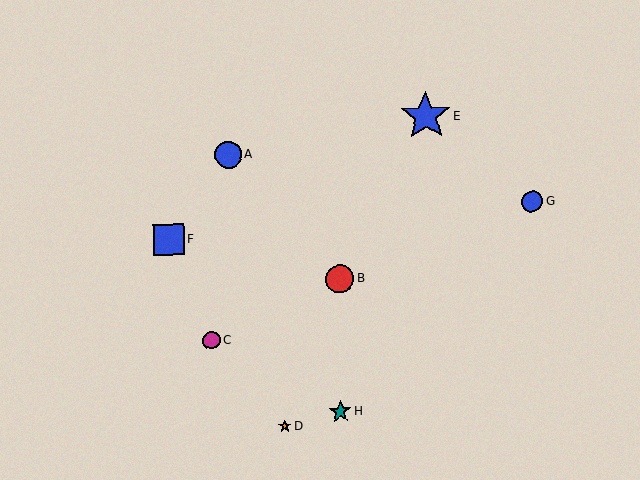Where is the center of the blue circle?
The center of the blue circle is at (228, 155).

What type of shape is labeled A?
Shape A is a blue circle.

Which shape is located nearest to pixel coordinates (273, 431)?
The orange star (labeled D) at (284, 426) is nearest to that location.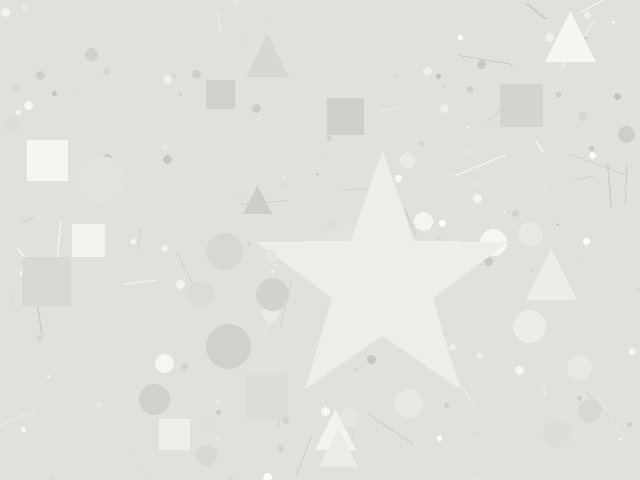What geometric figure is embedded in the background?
A star is embedded in the background.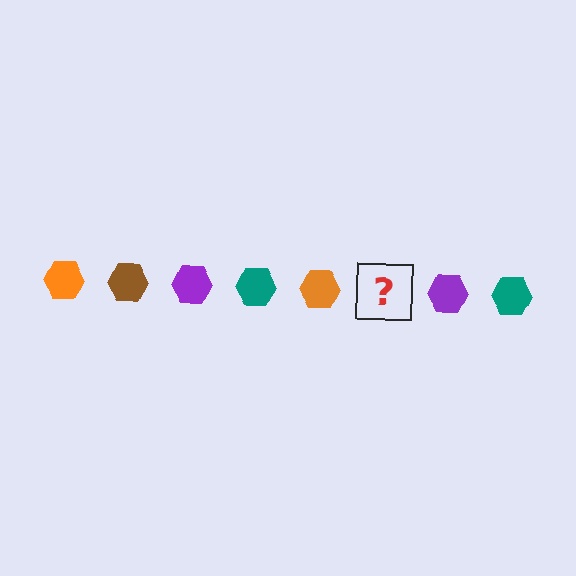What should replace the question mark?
The question mark should be replaced with a brown hexagon.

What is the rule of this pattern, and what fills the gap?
The rule is that the pattern cycles through orange, brown, purple, teal hexagons. The gap should be filled with a brown hexagon.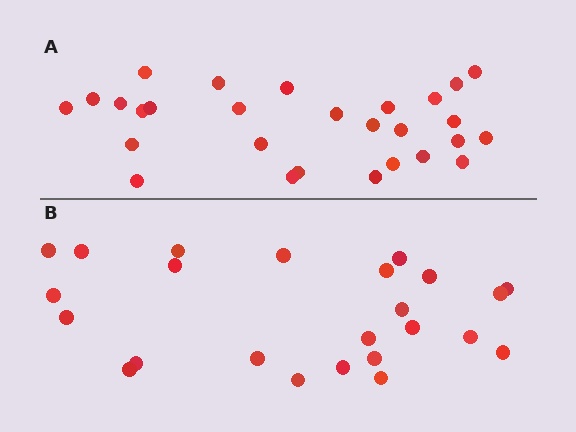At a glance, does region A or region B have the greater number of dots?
Region A (the top region) has more dots.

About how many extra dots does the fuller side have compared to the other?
Region A has about 4 more dots than region B.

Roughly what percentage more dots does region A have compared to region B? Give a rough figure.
About 15% more.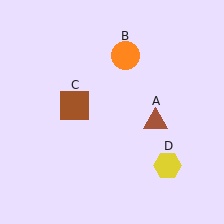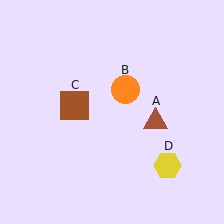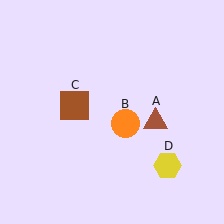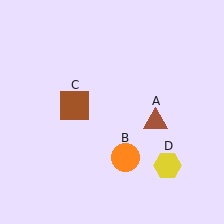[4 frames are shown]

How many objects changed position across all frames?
1 object changed position: orange circle (object B).